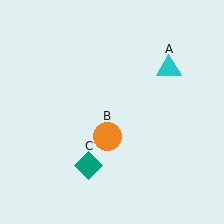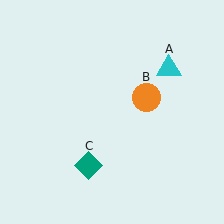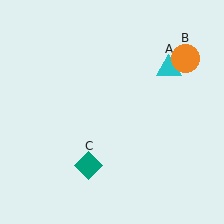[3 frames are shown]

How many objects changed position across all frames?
1 object changed position: orange circle (object B).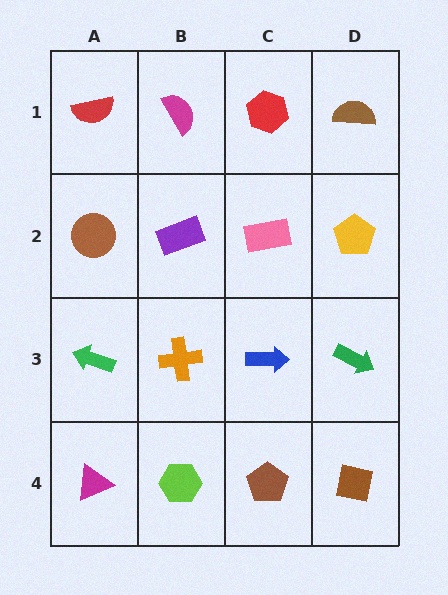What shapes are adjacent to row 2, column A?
A red semicircle (row 1, column A), a green arrow (row 3, column A), a purple rectangle (row 2, column B).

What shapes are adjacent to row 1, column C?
A pink rectangle (row 2, column C), a magenta semicircle (row 1, column B), a brown semicircle (row 1, column D).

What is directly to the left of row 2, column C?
A purple rectangle.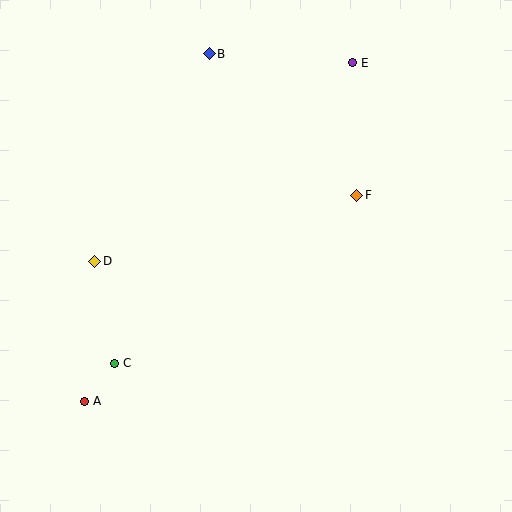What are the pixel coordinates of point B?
Point B is at (209, 54).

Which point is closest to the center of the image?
Point F at (357, 195) is closest to the center.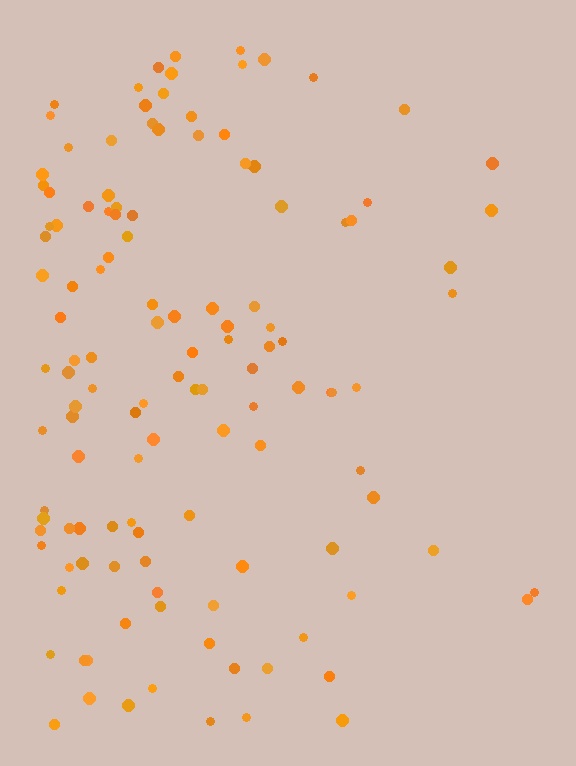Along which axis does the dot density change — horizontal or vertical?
Horizontal.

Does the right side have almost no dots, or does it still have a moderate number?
Still a moderate number, just noticeably fewer than the left.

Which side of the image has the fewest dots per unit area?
The right.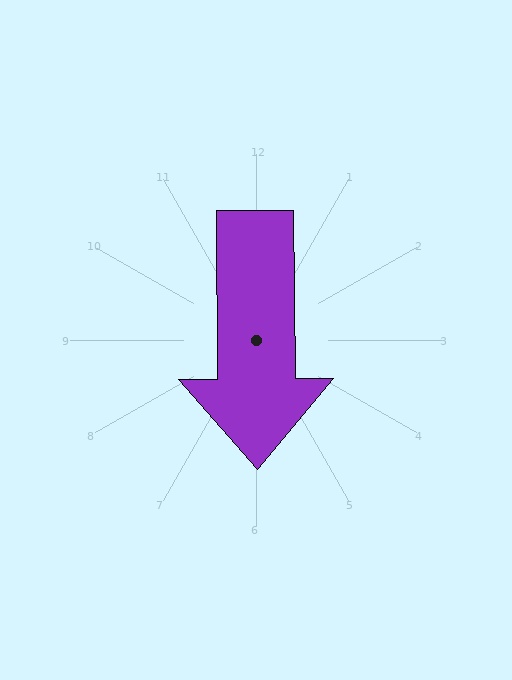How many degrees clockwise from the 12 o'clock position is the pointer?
Approximately 180 degrees.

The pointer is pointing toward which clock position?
Roughly 6 o'clock.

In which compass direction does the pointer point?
South.